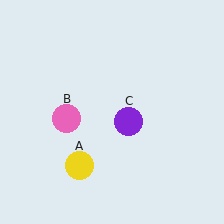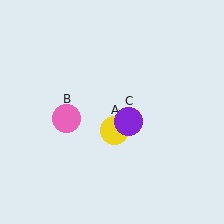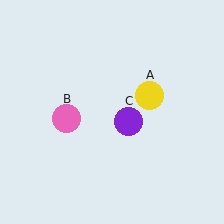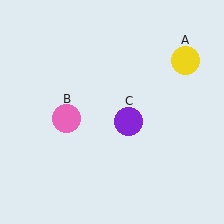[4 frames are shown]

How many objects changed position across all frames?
1 object changed position: yellow circle (object A).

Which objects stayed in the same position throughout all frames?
Pink circle (object B) and purple circle (object C) remained stationary.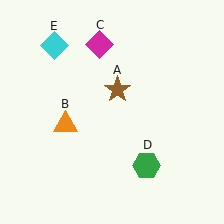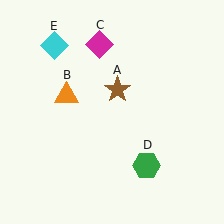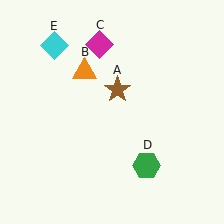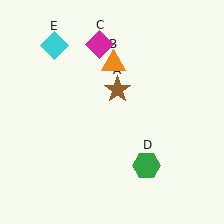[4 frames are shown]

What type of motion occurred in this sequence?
The orange triangle (object B) rotated clockwise around the center of the scene.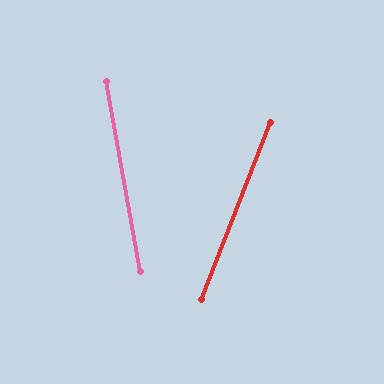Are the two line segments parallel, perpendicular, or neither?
Neither parallel nor perpendicular — they differ by about 32°.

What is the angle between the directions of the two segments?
Approximately 32 degrees.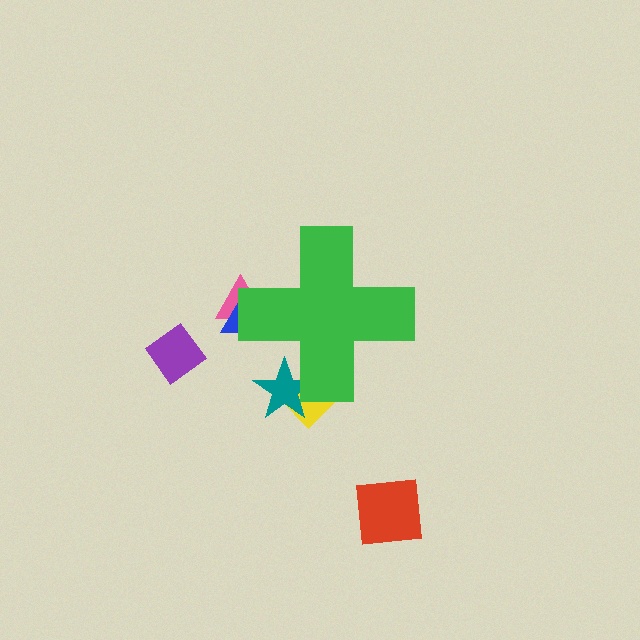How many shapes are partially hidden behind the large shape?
4 shapes are partially hidden.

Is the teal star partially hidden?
Yes, the teal star is partially hidden behind the green cross.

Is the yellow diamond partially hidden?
Yes, the yellow diamond is partially hidden behind the green cross.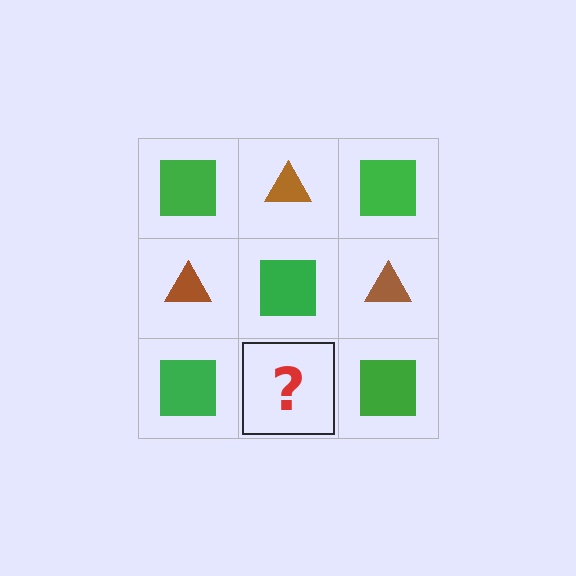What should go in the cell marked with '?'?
The missing cell should contain a brown triangle.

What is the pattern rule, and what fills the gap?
The rule is that it alternates green square and brown triangle in a checkerboard pattern. The gap should be filled with a brown triangle.